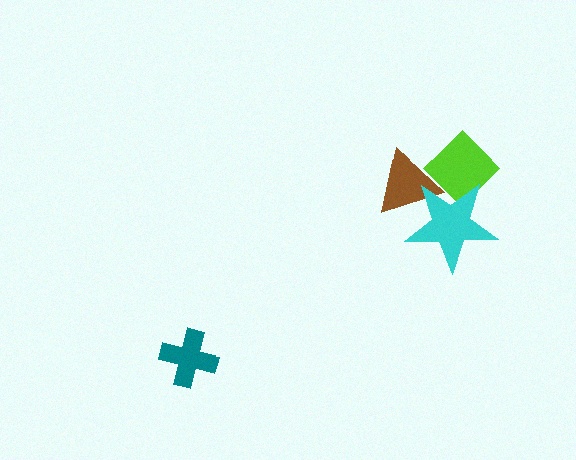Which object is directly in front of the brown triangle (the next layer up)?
The lime diamond is directly in front of the brown triangle.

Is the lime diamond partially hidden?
Yes, it is partially covered by another shape.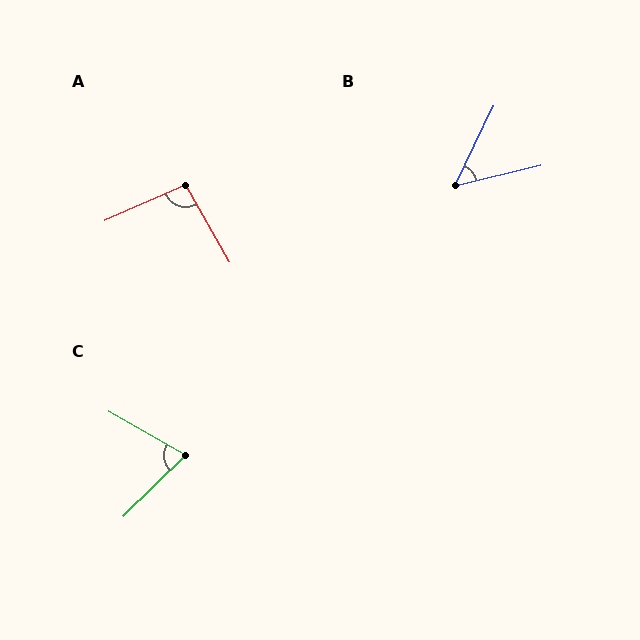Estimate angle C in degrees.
Approximately 74 degrees.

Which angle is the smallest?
B, at approximately 51 degrees.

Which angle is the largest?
A, at approximately 95 degrees.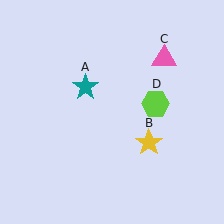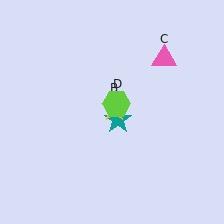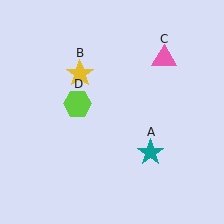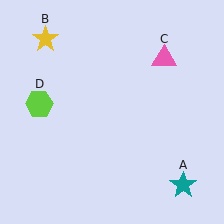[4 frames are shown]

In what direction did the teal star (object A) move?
The teal star (object A) moved down and to the right.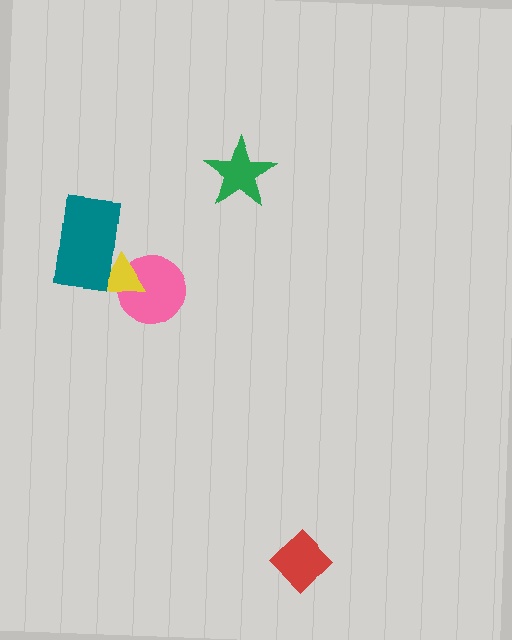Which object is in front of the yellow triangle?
The teal rectangle is in front of the yellow triangle.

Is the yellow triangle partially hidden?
Yes, it is partially covered by another shape.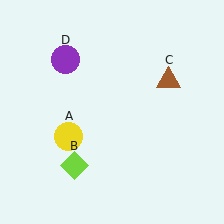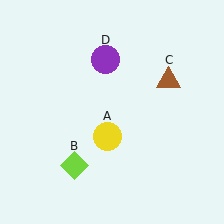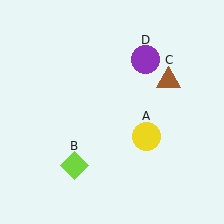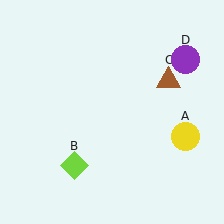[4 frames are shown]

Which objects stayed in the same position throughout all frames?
Lime diamond (object B) and brown triangle (object C) remained stationary.